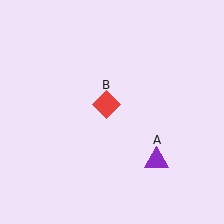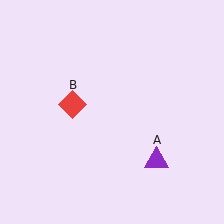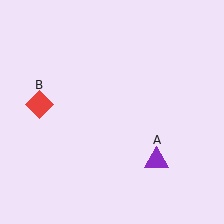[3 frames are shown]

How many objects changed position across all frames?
1 object changed position: red diamond (object B).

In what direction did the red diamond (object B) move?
The red diamond (object B) moved left.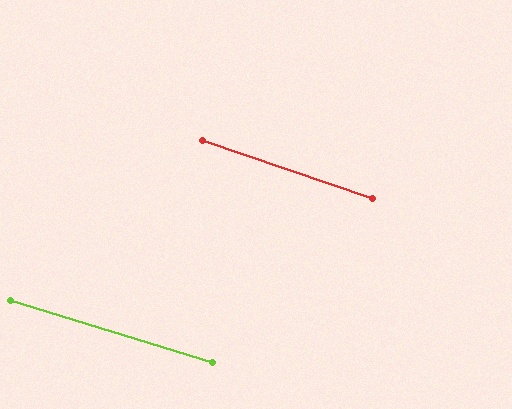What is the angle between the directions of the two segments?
Approximately 2 degrees.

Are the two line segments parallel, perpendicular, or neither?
Parallel — their directions differ by only 1.9°.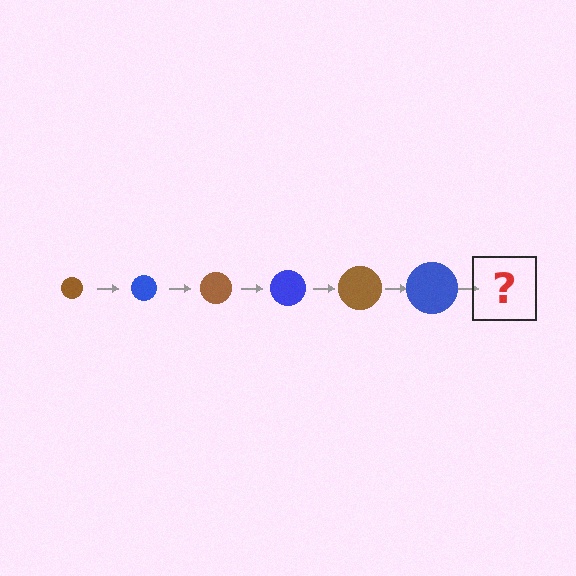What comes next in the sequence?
The next element should be a brown circle, larger than the previous one.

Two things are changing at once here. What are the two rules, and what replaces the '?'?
The two rules are that the circle grows larger each step and the color cycles through brown and blue. The '?' should be a brown circle, larger than the previous one.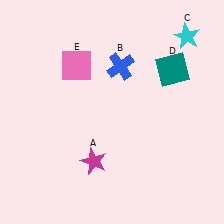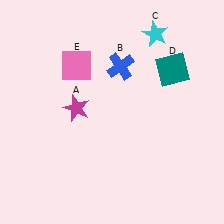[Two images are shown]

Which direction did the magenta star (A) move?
The magenta star (A) moved up.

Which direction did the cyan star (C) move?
The cyan star (C) moved left.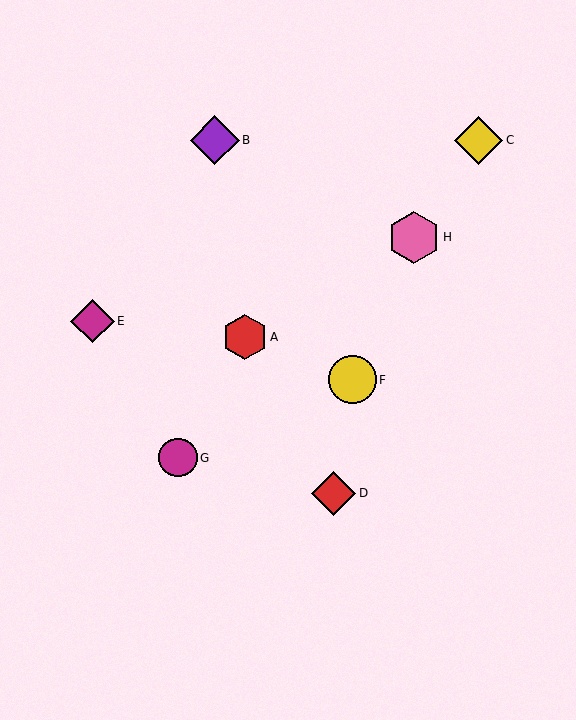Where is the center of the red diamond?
The center of the red diamond is at (334, 493).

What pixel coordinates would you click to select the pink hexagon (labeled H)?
Click at (414, 237) to select the pink hexagon H.